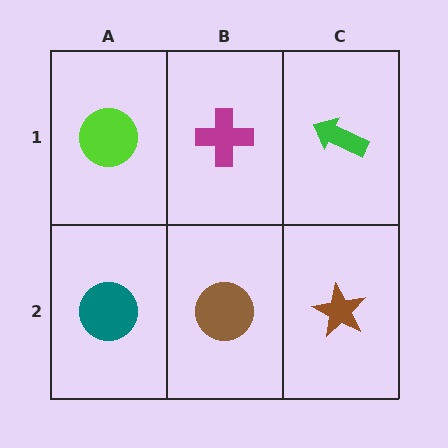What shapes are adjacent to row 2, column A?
A lime circle (row 1, column A), a brown circle (row 2, column B).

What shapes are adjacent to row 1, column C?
A brown star (row 2, column C), a magenta cross (row 1, column B).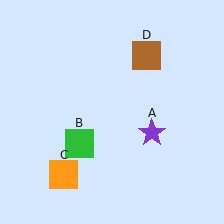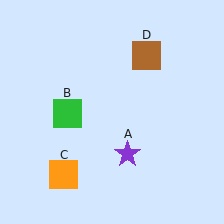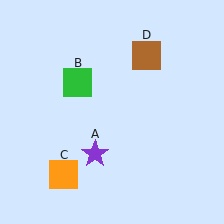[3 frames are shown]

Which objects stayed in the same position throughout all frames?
Orange square (object C) and brown square (object D) remained stationary.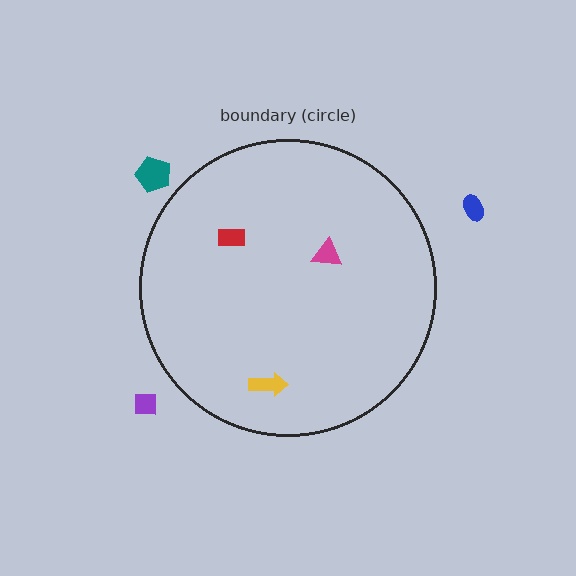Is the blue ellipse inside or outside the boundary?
Outside.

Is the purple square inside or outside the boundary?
Outside.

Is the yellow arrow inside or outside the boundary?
Inside.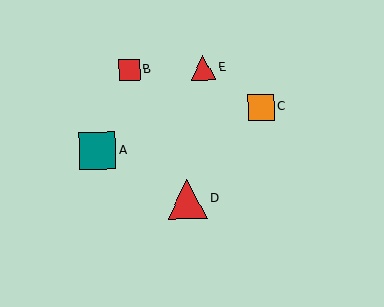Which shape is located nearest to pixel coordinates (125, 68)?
The red square (labeled B) at (129, 70) is nearest to that location.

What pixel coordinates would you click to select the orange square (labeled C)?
Click at (261, 107) to select the orange square C.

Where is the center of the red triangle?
The center of the red triangle is at (187, 199).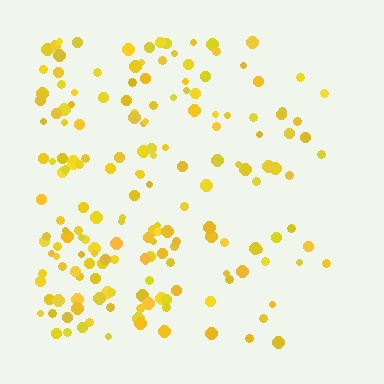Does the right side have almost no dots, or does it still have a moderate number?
Still a moderate number, just noticeably fewer than the left.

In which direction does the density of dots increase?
From right to left, with the left side densest.